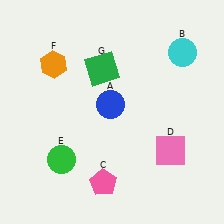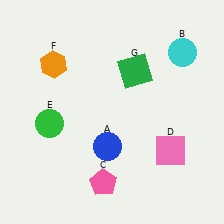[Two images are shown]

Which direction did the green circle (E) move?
The green circle (E) moved up.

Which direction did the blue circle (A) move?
The blue circle (A) moved down.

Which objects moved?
The objects that moved are: the blue circle (A), the green circle (E), the green square (G).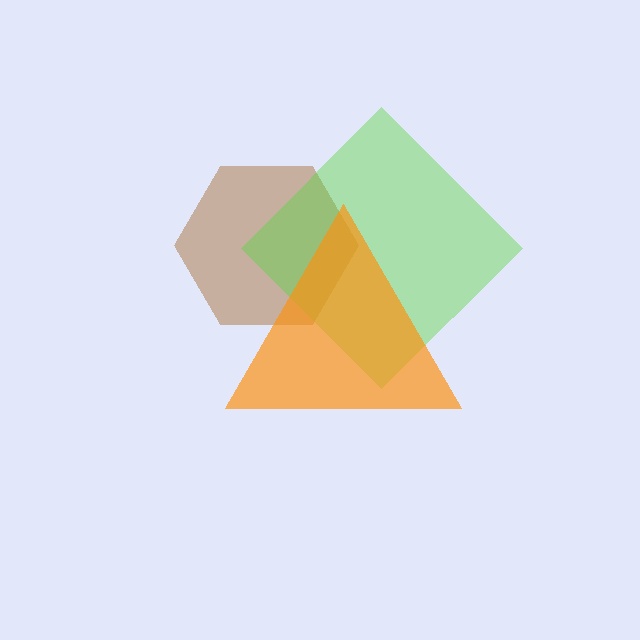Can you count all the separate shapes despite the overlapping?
Yes, there are 3 separate shapes.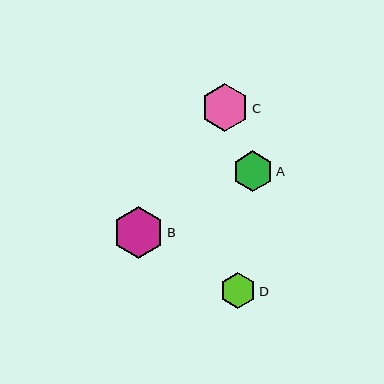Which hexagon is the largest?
Hexagon B is the largest with a size of approximately 51 pixels.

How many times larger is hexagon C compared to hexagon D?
Hexagon C is approximately 1.3 times the size of hexagon D.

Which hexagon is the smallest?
Hexagon D is the smallest with a size of approximately 36 pixels.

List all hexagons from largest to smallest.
From largest to smallest: B, C, A, D.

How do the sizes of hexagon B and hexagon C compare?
Hexagon B and hexagon C are approximately the same size.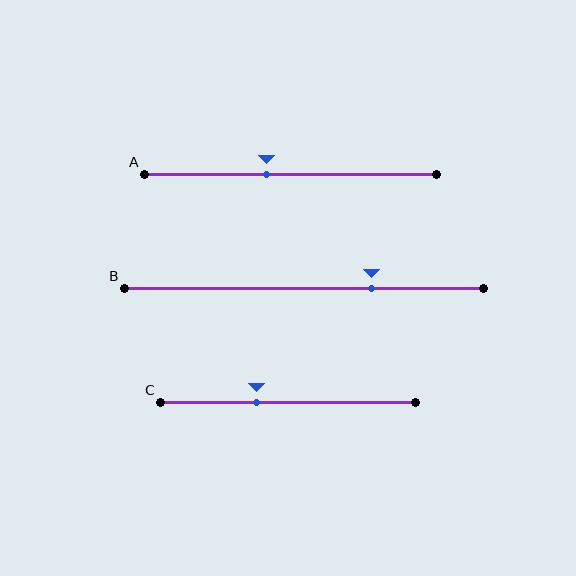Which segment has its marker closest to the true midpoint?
Segment A has its marker closest to the true midpoint.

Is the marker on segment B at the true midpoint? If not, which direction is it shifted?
No, the marker on segment B is shifted to the right by about 19% of the segment length.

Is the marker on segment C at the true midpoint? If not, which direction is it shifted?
No, the marker on segment C is shifted to the left by about 12% of the segment length.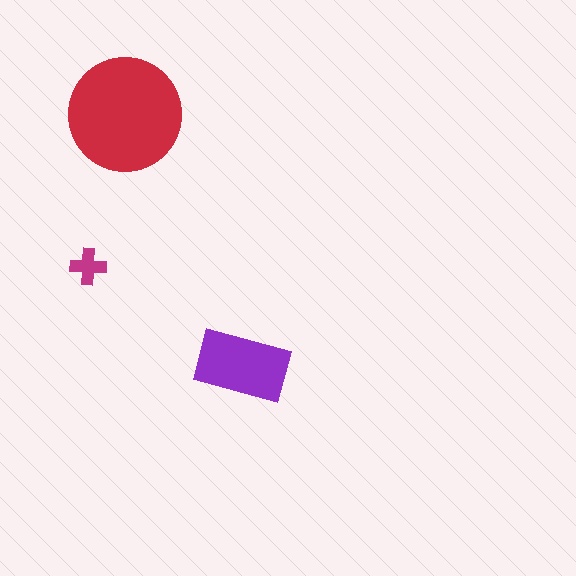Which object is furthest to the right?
The purple rectangle is rightmost.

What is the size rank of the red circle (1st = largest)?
1st.